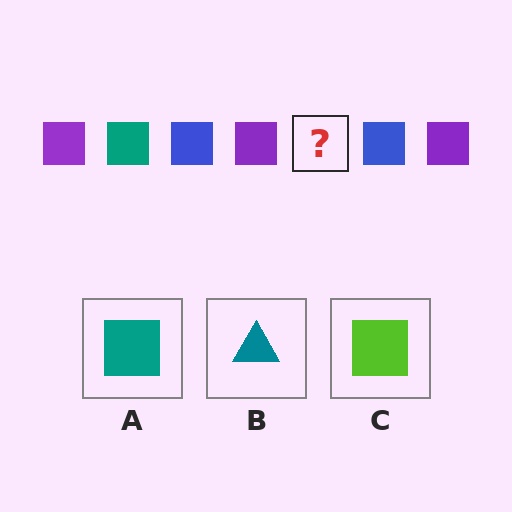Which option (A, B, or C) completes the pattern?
A.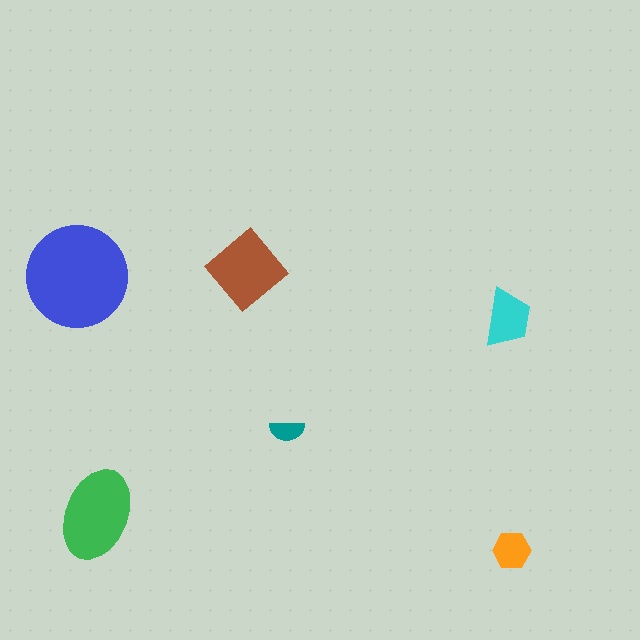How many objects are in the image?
There are 6 objects in the image.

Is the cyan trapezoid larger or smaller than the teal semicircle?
Larger.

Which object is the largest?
The blue circle.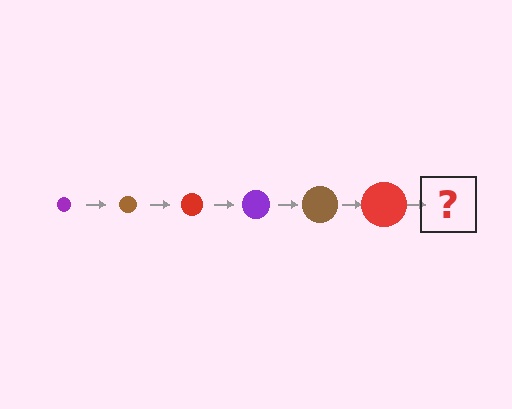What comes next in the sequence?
The next element should be a purple circle, larger than the previous one.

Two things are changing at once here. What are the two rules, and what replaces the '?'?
The two rules are that the circle grows larger each step and the color cycles through purple, brown, and red. The '?' should be a purple circle, larger than the previous one.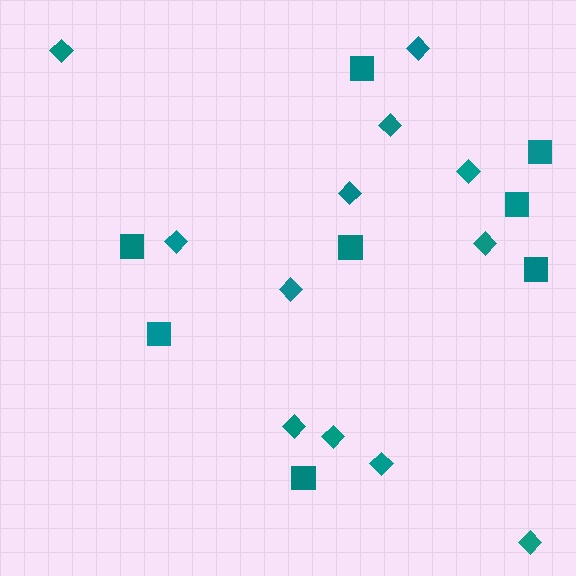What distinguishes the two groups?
There are 2 groups: one group of squares (8) and one group of diamonds (12).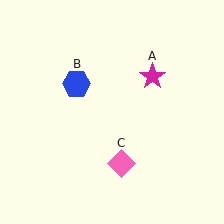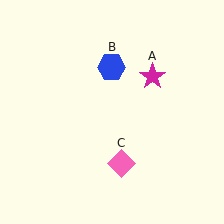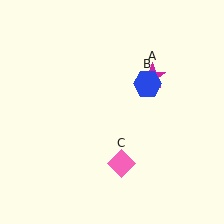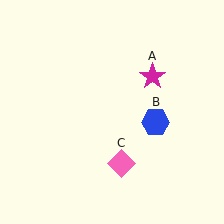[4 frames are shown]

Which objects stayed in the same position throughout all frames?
Magenta star (object A) and pink diamond (object C) remained stationary.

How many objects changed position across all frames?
1 object changed position: blue hexagon (object B).